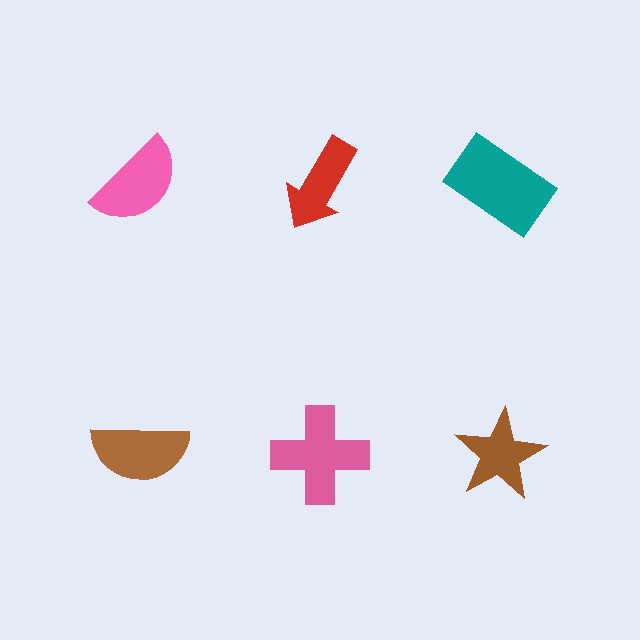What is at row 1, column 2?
A red arrow.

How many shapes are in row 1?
3 shapes.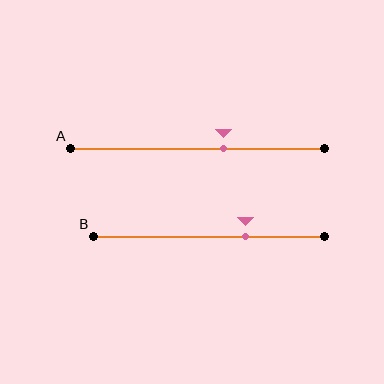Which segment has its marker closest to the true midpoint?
Segment A has its marker closest to the true midpoint.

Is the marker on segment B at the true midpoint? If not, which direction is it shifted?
No, the marker on segment B is shifted to the right by about 16% of the segment length.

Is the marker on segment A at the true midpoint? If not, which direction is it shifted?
No, the marker on segment A is shifted to the right by about 10% of the segment length.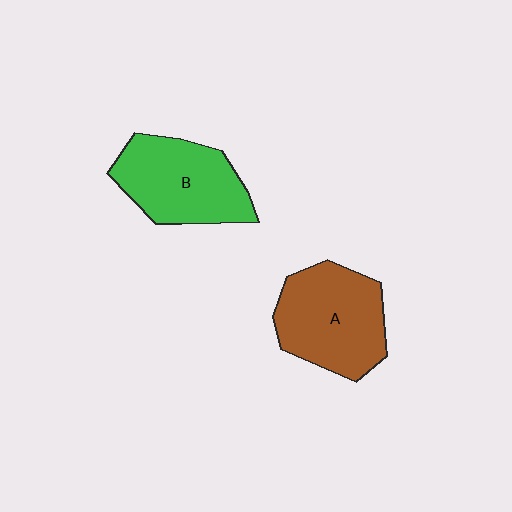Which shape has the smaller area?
Shape B (green).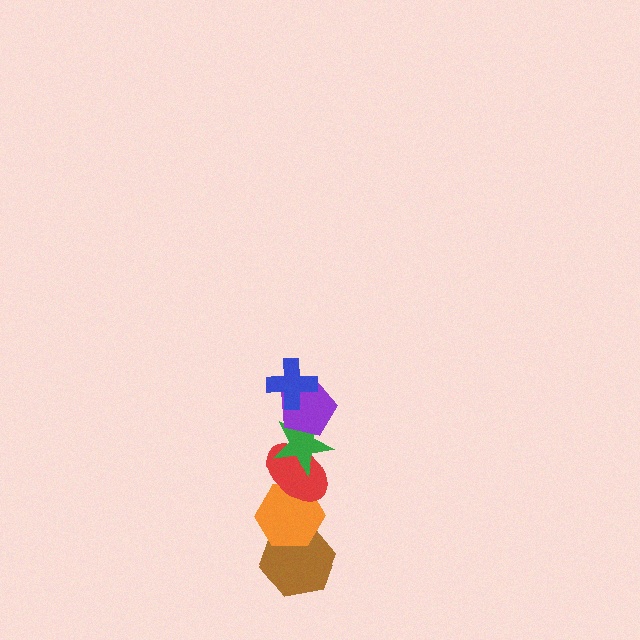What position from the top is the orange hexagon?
The orange hexagon is 5th from the top.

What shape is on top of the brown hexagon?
The orange hexagon is on top of the brown hexagon.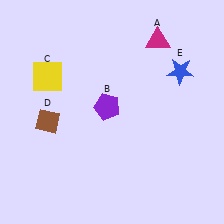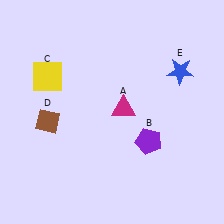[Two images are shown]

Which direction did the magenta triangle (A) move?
The magenta triangle (A) moved down.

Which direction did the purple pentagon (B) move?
The purple pentagon (B) moved right.